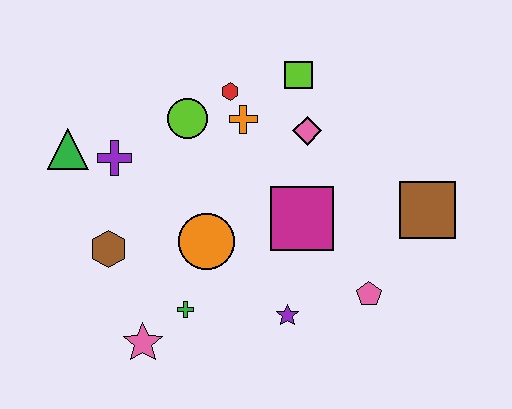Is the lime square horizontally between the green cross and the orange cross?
No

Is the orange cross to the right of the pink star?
Yes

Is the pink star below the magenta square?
Yes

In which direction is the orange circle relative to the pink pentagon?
The orange circle is to the left of the pink pentagon.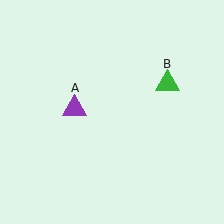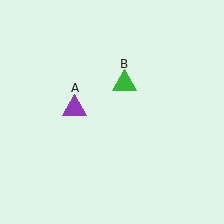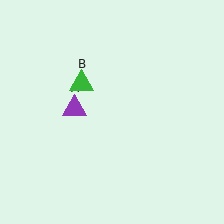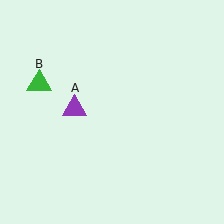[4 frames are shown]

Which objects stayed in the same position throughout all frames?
Purple triangle (object A) remained stationary.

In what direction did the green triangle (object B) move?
The green triangle (object B) moved left.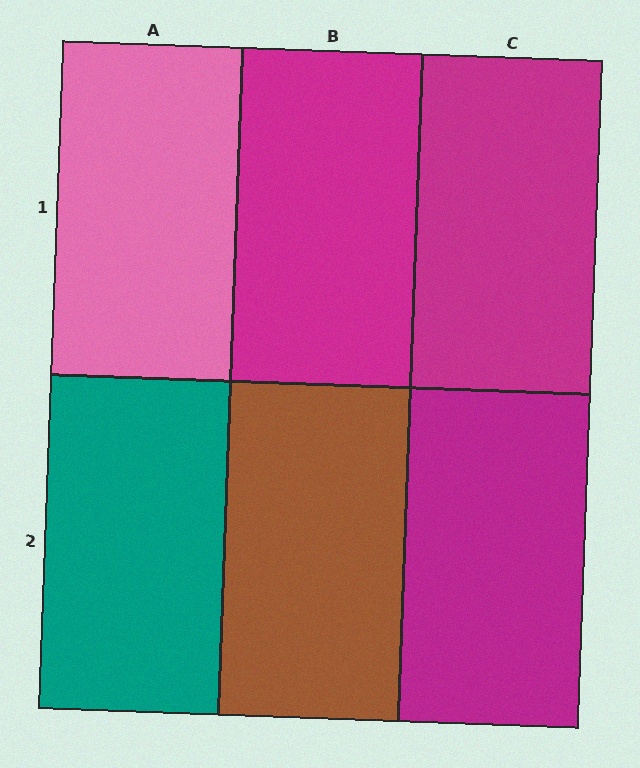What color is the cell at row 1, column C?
Magenta.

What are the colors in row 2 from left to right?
Teal, brown, magenta.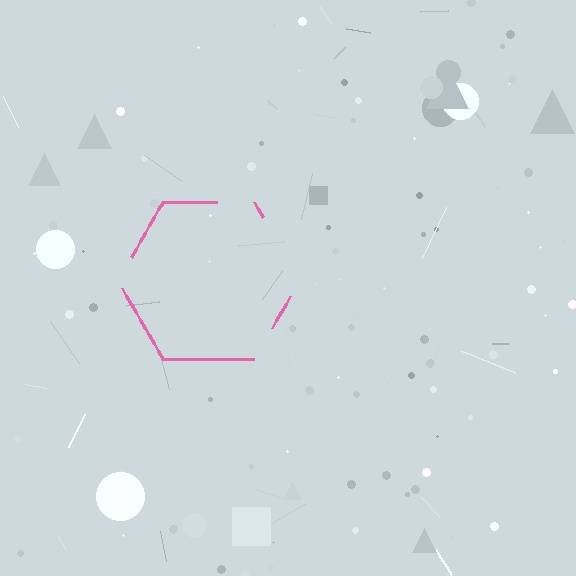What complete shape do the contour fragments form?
The contour fragments form a hexagon.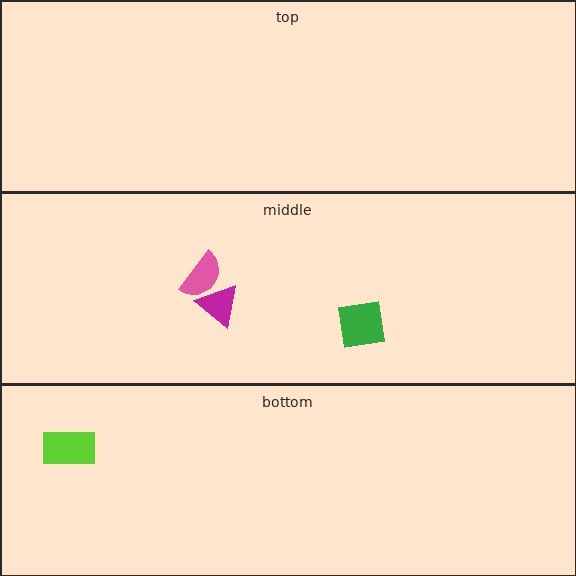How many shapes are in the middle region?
3.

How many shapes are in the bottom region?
1.